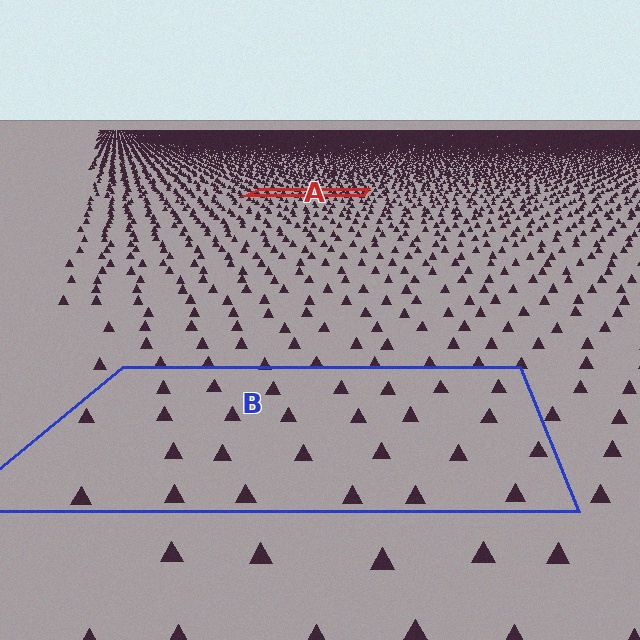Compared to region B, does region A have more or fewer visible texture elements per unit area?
Region A has more texture elements per unit area — they are packed more densely because it is farther away.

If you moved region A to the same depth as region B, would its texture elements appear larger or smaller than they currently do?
They would appear larger. At a closer depth, the same texture elements are projected at a bigger on-screen size.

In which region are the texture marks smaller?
The texture marks are smaller in region A, because it is farther away.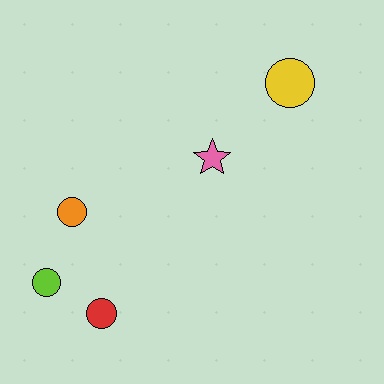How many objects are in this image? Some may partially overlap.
There are 5 objects.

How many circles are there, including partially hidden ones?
There are 4 circles.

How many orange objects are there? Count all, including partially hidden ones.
There is 1 orange object.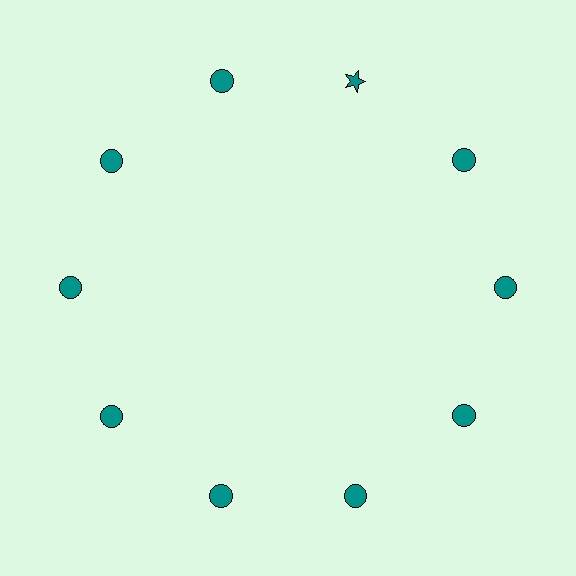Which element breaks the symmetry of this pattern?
The teal star at roughly the 1 o'clock position breaks the symmetry. All other shapes are teal circles.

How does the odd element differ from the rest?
It has a different shape: star instead of circle.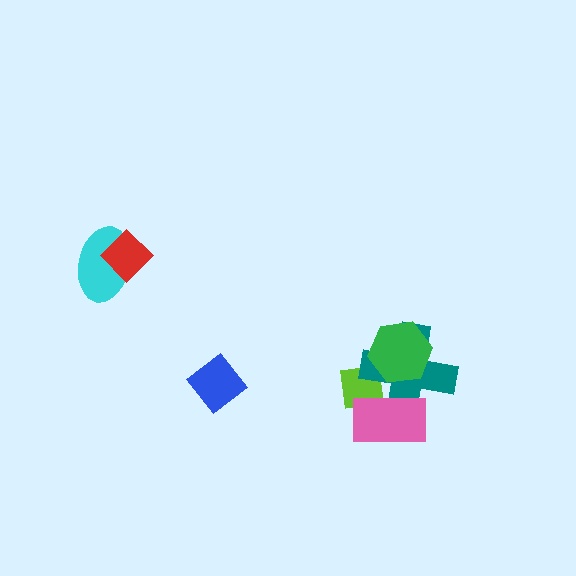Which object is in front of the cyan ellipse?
The red diamond is in front of the cyan ellipse.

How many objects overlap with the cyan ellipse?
1 object overlaps with the cyan ellipse.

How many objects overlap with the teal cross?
3 objects overlap with the teal cross.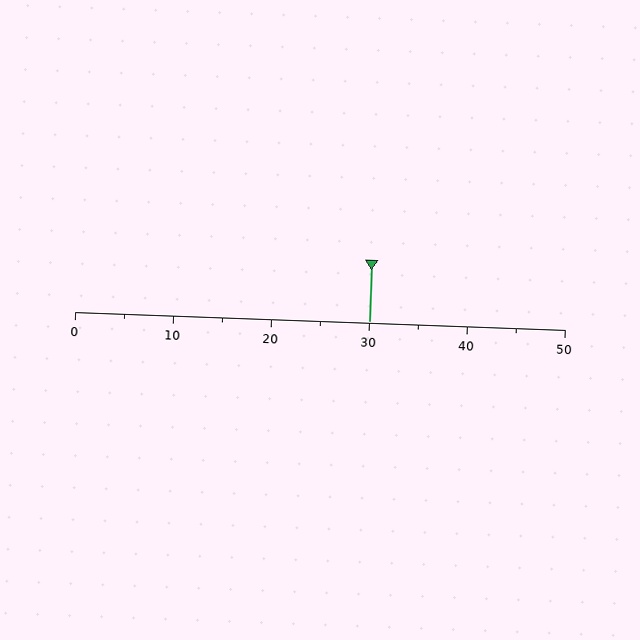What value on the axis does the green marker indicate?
The marker indicates approximately 30.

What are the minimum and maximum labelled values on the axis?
The axis runs from 0 to 50.